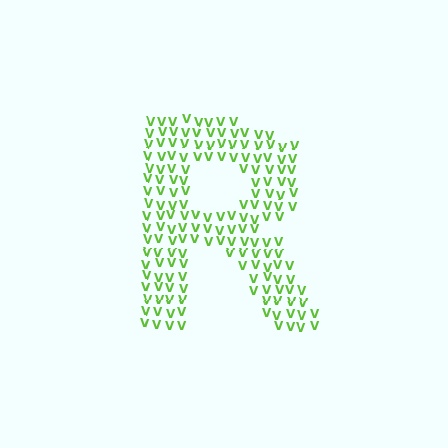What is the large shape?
The large shape is the letter R.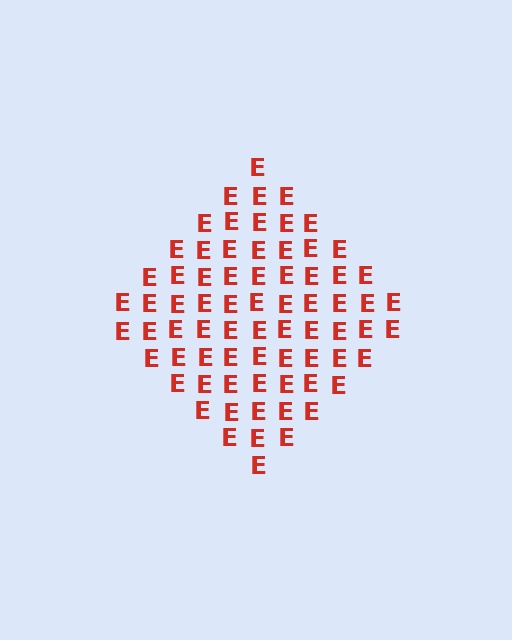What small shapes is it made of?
It is made of small letter E's.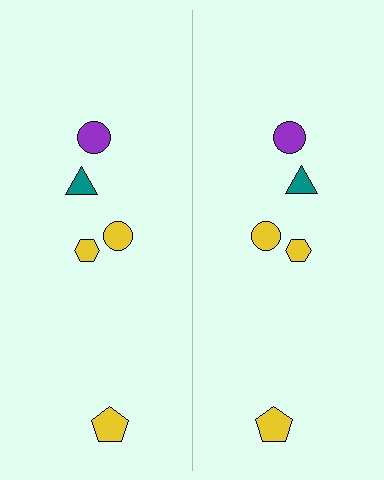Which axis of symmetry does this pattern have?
The pattern has a vertical axis of symmetry running through the center of the image.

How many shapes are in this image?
There are 10 shapes in this image.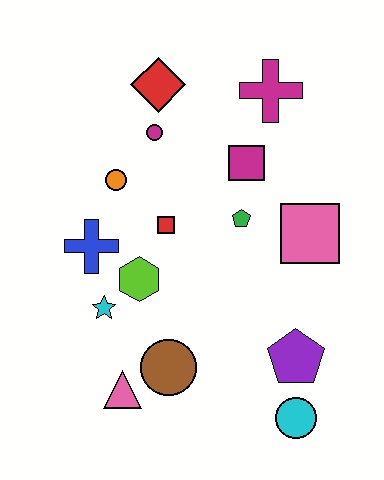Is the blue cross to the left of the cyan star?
Yes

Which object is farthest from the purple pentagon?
The red diamond is farthest from the purple pentagon.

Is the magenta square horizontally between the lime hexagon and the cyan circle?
Yes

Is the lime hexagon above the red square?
No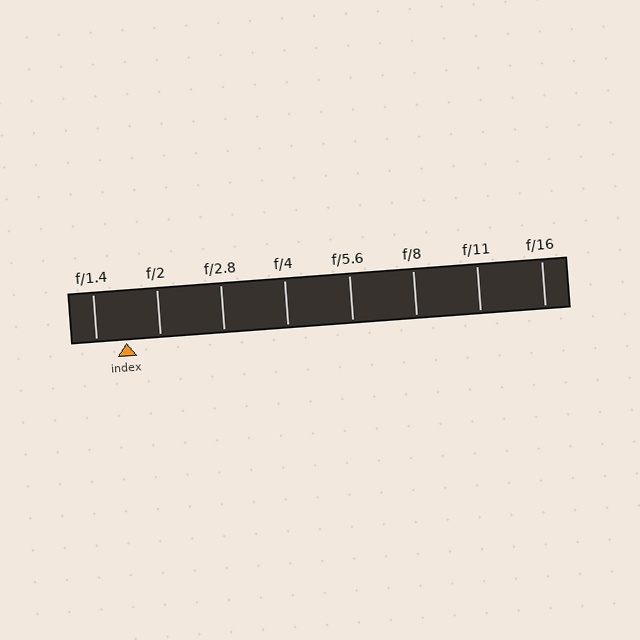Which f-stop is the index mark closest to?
The index mark is closest to f/1.4.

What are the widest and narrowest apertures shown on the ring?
The widest aperture shown is f/1.4 and the narrowest is f/16.